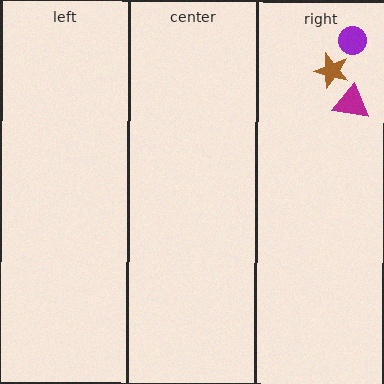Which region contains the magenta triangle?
The right region.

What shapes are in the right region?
The magenta triangle, the brown star, the purple circle.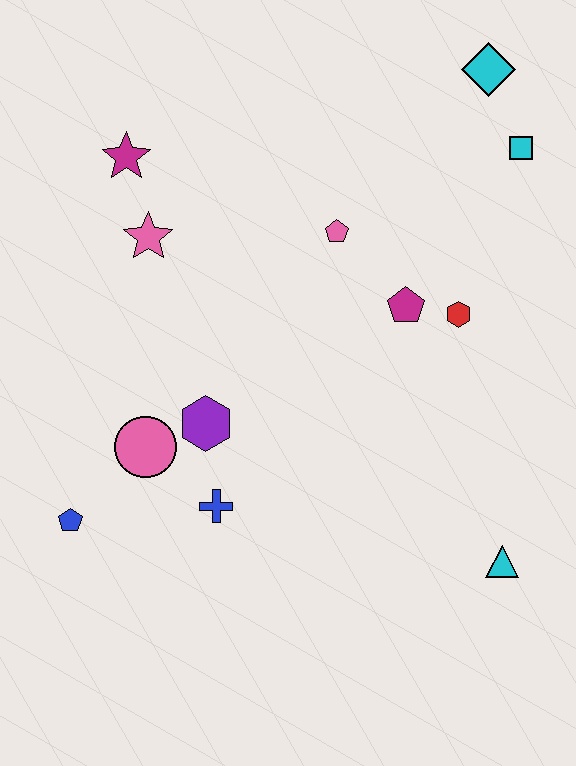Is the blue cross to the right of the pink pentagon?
No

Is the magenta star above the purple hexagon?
Yes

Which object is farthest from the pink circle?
The cyan diamond is farthest from the pink circle.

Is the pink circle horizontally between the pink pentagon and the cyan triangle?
No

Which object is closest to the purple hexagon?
The pink circle is closest to the purple hexagon.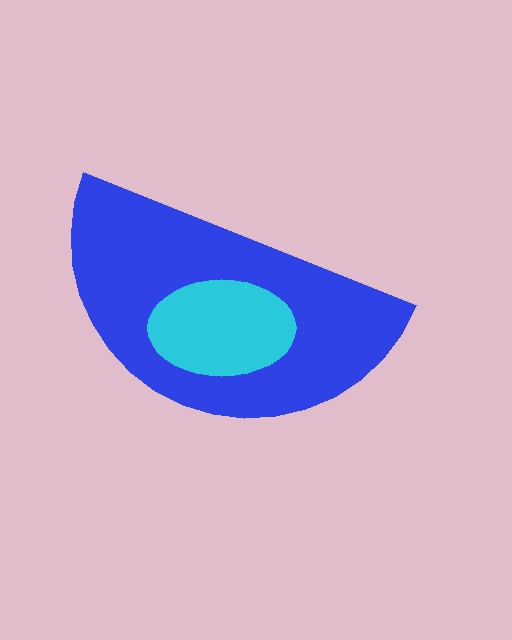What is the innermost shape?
The cyan ellipse.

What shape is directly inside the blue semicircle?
The cyan ellipse.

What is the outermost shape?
The blue semicircle.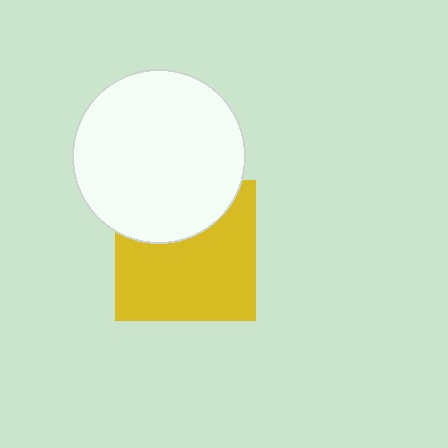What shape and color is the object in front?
The object in front is a white circle.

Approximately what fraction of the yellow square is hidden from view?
Roughly 33% of the yellow square is hidden behind the white circle.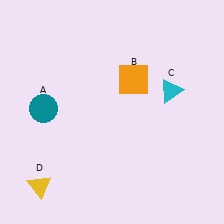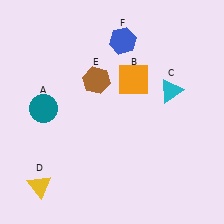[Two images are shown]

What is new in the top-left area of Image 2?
A brown hexagon (E) was added in the top-left area of Image 2.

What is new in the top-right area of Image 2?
A blue hexagon (F) was added in the top-right area of Image 2.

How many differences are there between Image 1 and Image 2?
There are 2 differences between the two images.